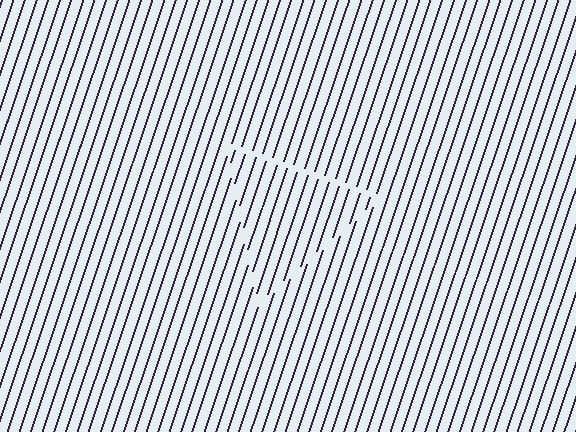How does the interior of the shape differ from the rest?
The interior of the shape contains the same grating, shifted by half a period — the contour is defined by the phase discontinuity where line-ends from the inner and outer gratings abut.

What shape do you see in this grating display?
An illusory triangle. The interior of the shape contains the same grating, shifted by half a period — the contour is defined by the phase discontinuity where line-ends from the inner and outer gratings abut.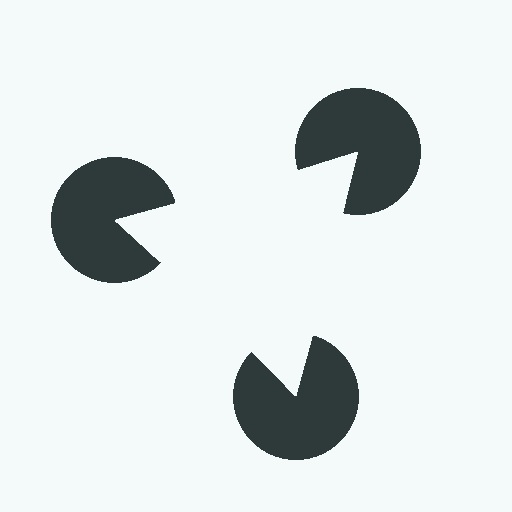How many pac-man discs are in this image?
There are 3 — one at each vertex of the illusory triangle.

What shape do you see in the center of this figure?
An illusory triangle — its edges are inferred from the aligned wedge cuts in the pac-man discs, not physically drawn.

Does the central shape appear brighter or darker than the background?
It typically appears slightly brighter than the background, even though no actual brightness change is drawn.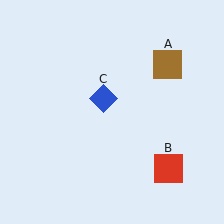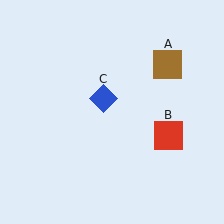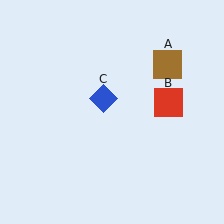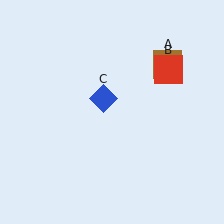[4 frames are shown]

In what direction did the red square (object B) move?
The red square (object B) moved up.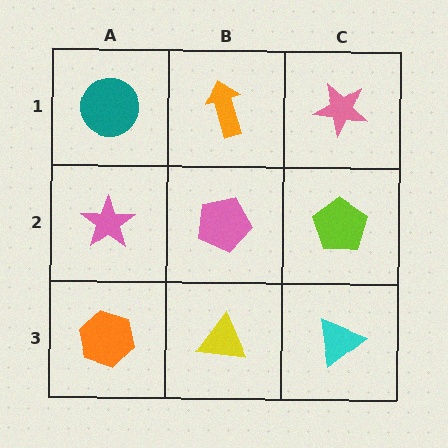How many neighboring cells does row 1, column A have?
2.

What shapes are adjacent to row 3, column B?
A pink pentagon (row 2, column B), an orange hexagon (row 3, column A), a cyan triangle (row 3, column C).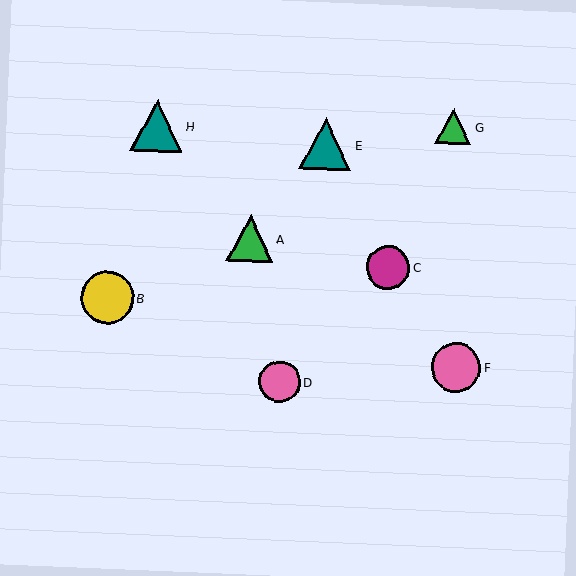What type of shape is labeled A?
Shape A is a green triangle.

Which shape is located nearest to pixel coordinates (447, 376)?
The pink circle (labeled F) at (456, 367) is nearest to that location.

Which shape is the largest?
The yellow circle (labeled B) is the largest.